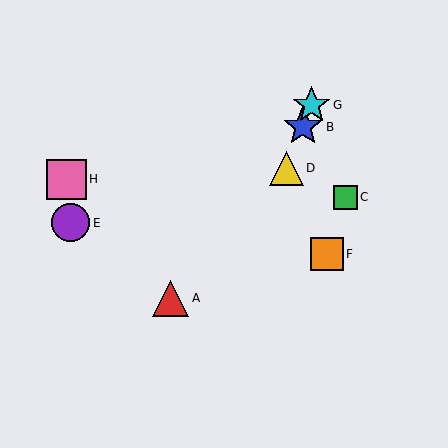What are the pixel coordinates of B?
Object B is at (303, 127).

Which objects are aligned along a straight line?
Objects B, D, G are aligned along a straight line.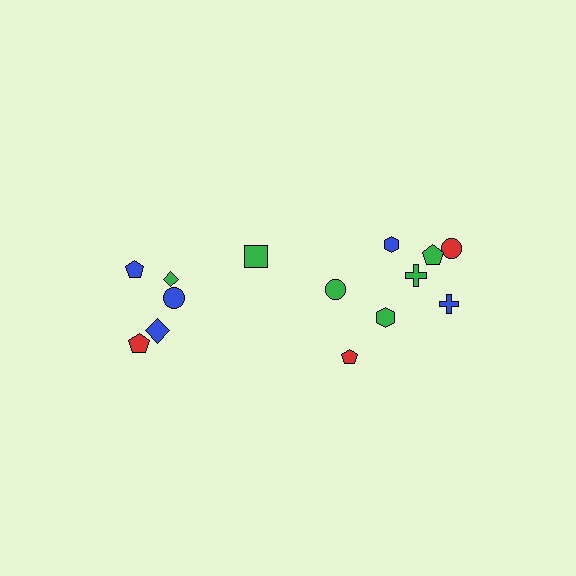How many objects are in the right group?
There are 8 objects.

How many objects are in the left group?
There are 6 objects.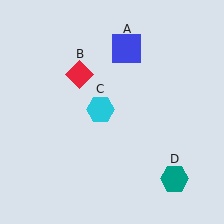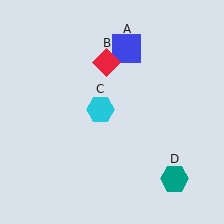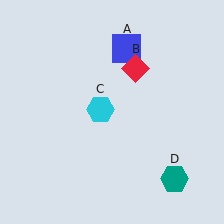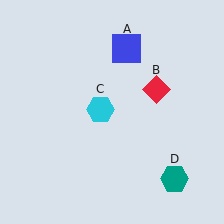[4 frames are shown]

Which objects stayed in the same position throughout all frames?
Blue square (object A) and cyan hexagon (object C) and teal hexagon (object D) remained stationary.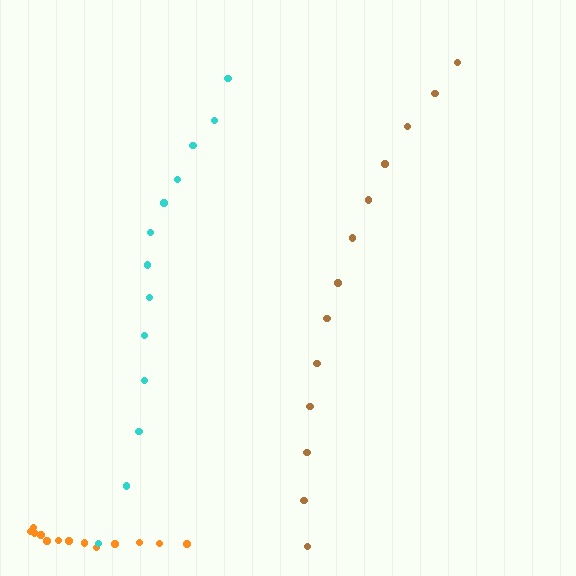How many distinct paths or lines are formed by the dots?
There are 3 distinct paths.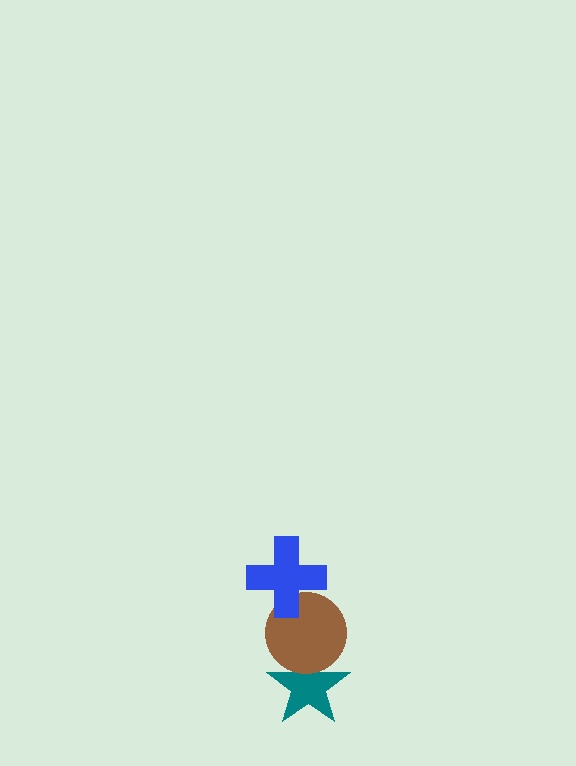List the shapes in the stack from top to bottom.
From top to bottom: the blue cross, the brown circle, the teal star.